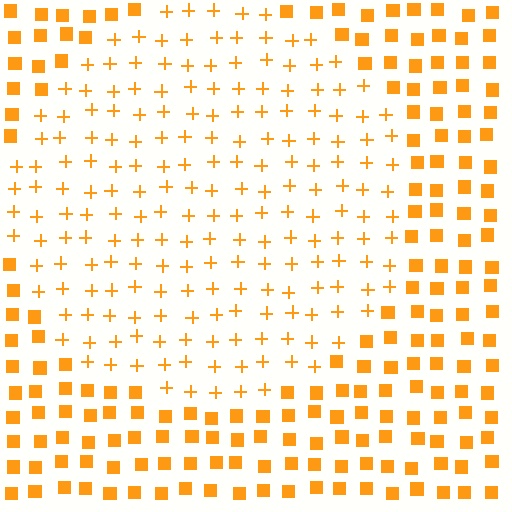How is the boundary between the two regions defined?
The boundary is defined by a change in element shape: plus signs inside vs. squares outside. All elements share the same color and spacing.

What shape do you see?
I see a circle.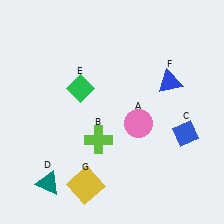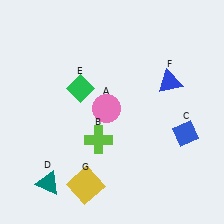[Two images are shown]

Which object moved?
The pink circle (A) moved left.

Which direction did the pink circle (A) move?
The pink circle (A) moved left.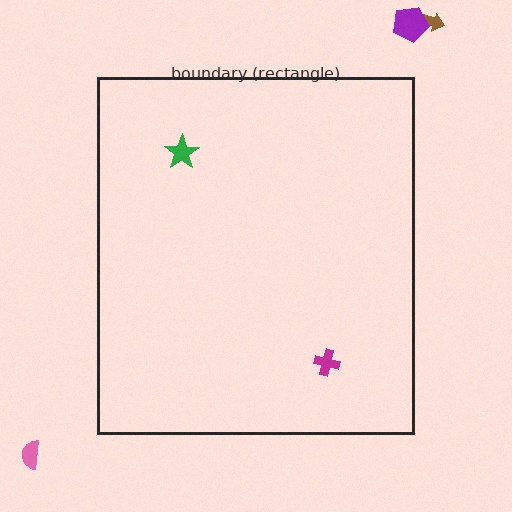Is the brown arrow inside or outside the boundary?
Outside.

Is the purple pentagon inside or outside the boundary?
Outside.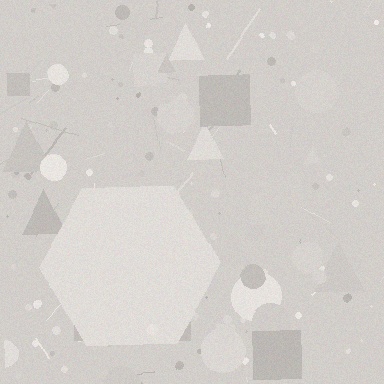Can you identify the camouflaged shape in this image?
The camouflaged shape is a hexagon.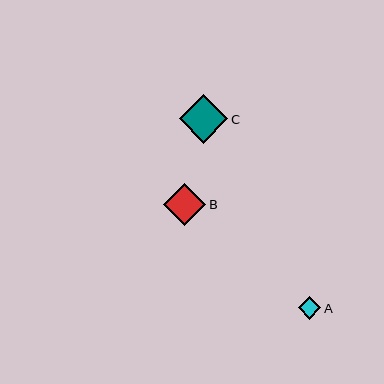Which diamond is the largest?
Diamond C is the largest with a size of approximately 49 pixels.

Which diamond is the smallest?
Diamond A is the smallest with a size of approximately 22 pixels.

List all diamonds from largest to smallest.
From largest to smallest: C, B, A.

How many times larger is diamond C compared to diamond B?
Diamond C is approximately 1.1 times the size of diamond B.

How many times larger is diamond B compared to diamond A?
Diamond B is approximately 1.9 times the size of diamond A.